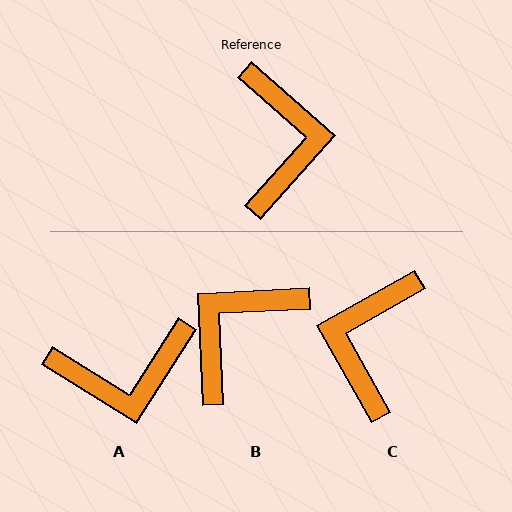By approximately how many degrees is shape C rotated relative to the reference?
Approximately 161 degrees counter-clockwise.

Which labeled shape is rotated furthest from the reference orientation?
C, about 161 degrees away.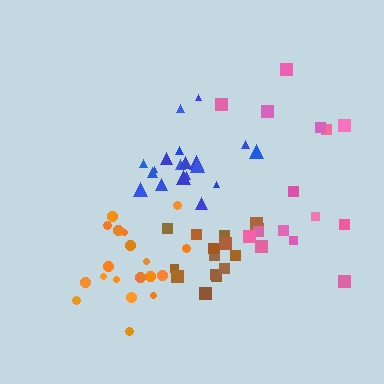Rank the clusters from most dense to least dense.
blue, brown, orange, pink.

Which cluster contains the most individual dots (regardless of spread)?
Orange (19).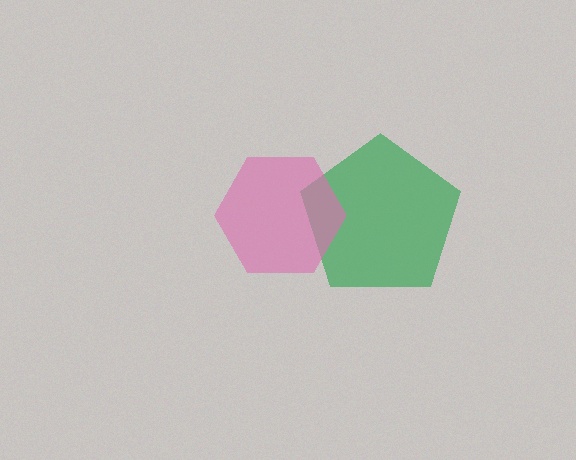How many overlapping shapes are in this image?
There are 2 overlapping shapes in the image.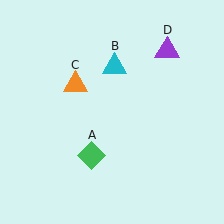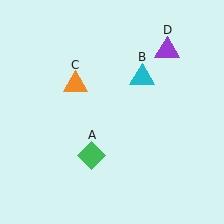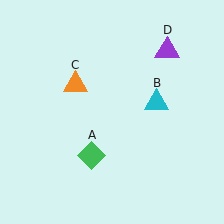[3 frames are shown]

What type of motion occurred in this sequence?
The cyan triangle (object B) rotated clockwise around the center of the scene.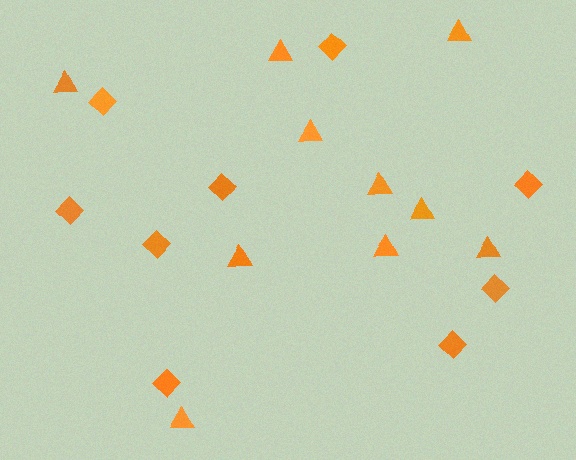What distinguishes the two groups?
There are 2 groups: one group of triangles (10) and one group of diamonds (9).